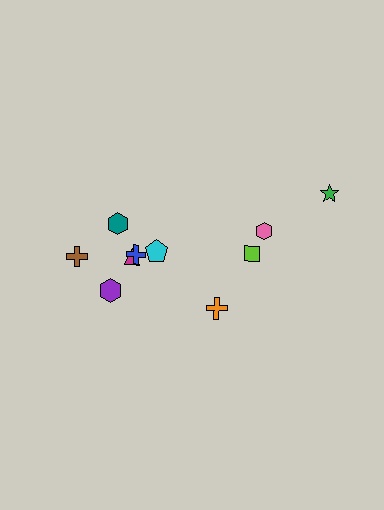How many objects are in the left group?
There are 6 objects.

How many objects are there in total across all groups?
There are 10 objects.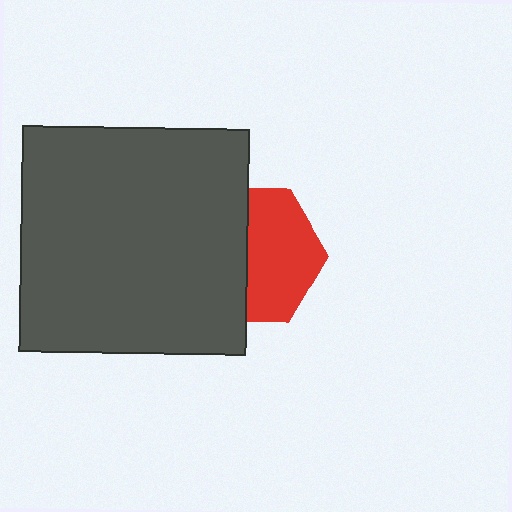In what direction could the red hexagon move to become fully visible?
The red hexagon could move right. That would shift it out from behind the dark gray square entirely.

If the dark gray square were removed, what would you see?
You would see the complete red hexagon.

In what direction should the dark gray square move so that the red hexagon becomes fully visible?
The dark gray square should move left. That is the shortest direction to clear the overlap and leave the red hexagon fully visible.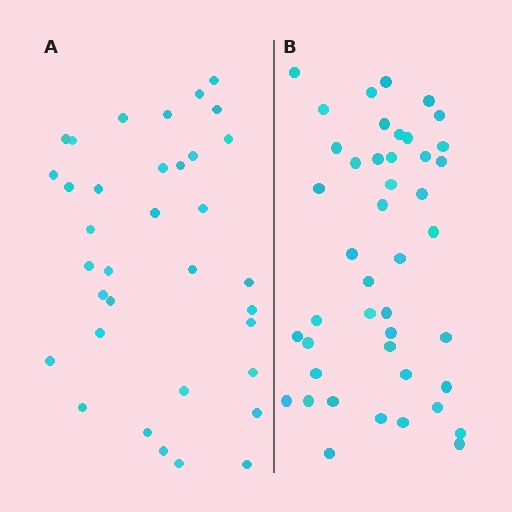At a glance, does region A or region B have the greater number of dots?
Region B (the right region) has more dots.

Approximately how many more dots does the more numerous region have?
Region B has roughly 8 or so more dots than region A.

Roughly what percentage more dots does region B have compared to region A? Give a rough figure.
About 25% more.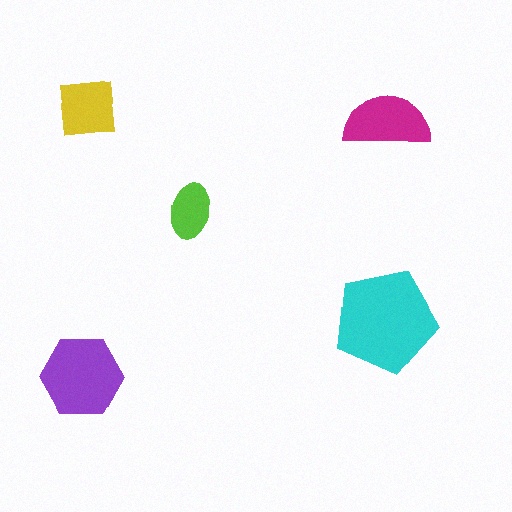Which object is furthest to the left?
The purple hexagon is leftmost.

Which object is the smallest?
The lime ellipse.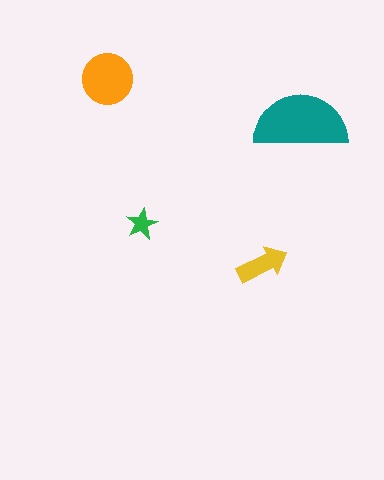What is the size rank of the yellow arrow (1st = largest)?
3rd.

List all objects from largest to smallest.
The teal semicircle, the orange circle, the yellow arrow, the green star.